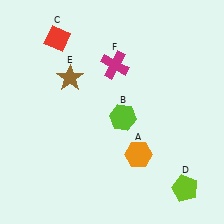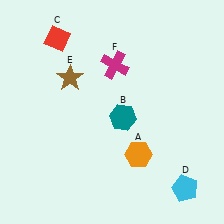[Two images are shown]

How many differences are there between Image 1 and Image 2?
There are 2 differences between the two images.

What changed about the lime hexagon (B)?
In Image 1, B is lime. In Image 2, it changed to teal.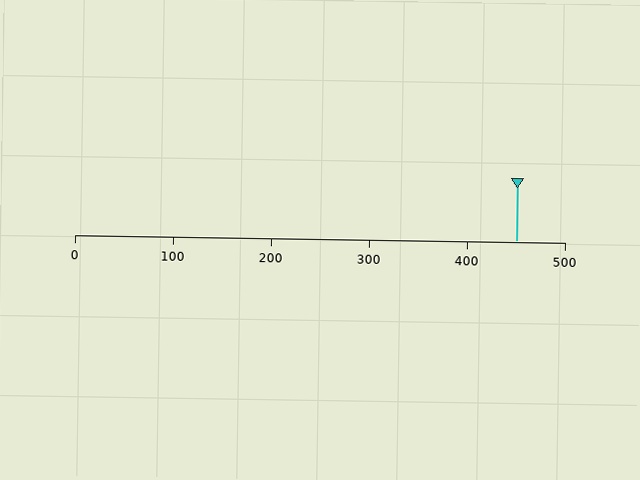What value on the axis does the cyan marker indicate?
The marker indicates approximately 450.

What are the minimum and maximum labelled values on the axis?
The axis runs from 0 to 500.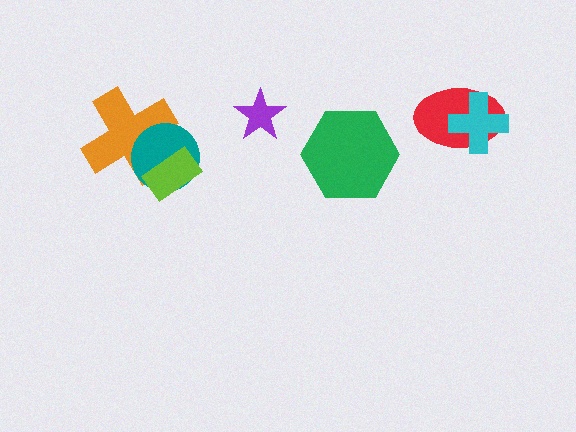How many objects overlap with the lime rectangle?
2 objects overlap with the lime rectangle.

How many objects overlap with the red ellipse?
1 object overlaps with the red ellipse.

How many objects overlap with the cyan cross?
1 object overlaps with the cyan cross.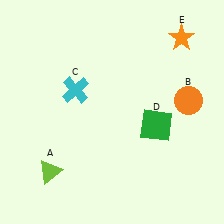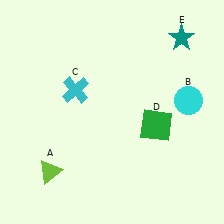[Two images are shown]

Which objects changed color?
B changed from orange to cyan. E changed from orange to teal.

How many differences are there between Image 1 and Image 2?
There are 2 differences between the two images.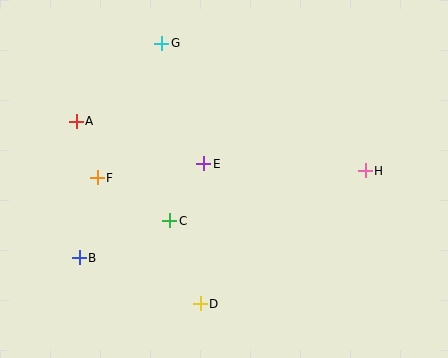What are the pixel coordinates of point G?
Point G is at (162, 43).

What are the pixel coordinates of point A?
Point A is at (76, 121).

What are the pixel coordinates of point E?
Point E is at (204, 164).